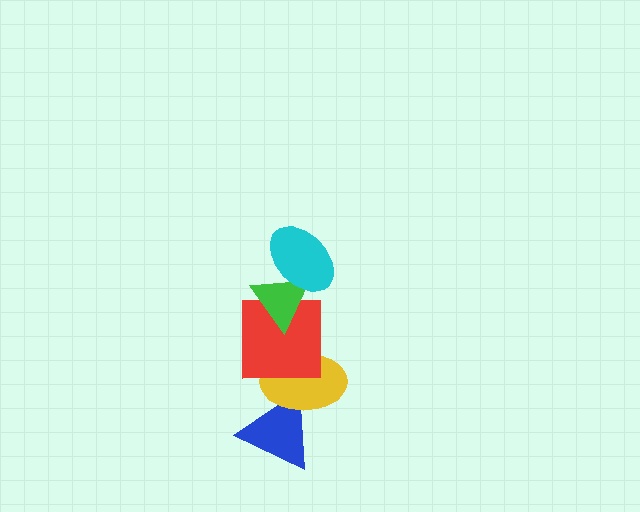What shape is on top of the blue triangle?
The yellow ellipse is on top of the blue triangle.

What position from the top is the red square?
The red square is 3rd from the top.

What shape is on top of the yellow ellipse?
The red square is on top of the yellow ellipse.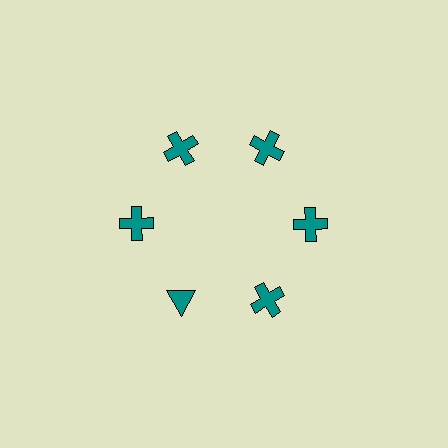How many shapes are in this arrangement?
There are 6 shapes arranged in a ring pattern.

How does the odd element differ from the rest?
It has a different shape: triangle instead of cross.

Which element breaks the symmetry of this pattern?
The teal triangle at roughly the 7 o'clock position breaks the symmetry. All other shapes are teal crosses.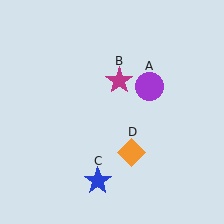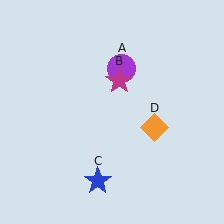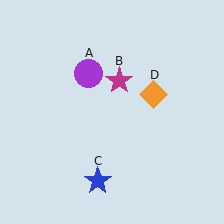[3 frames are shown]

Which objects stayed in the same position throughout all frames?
Magenta star (object B) and blue star (object C) remained stationary.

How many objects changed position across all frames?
2 objects changed position: purple circle (object A), orange diamond (object D).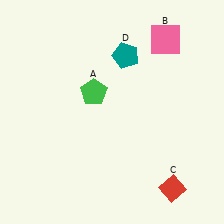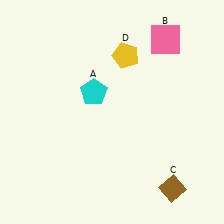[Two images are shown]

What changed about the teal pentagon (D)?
In Image 1, D is teal. In Image 2, it changed to yellow.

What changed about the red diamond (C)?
In Image 1, C is red. In Image 2, it changed to brown.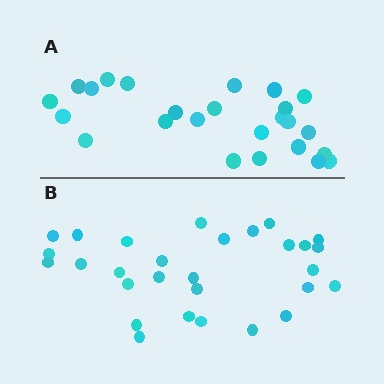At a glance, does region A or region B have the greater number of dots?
Region B (the bottom region) has more dots.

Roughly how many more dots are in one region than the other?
Region B has about 4 more dots than region A.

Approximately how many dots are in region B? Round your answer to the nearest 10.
About 30 dots. (The exact count is 29, which rounds to 30.)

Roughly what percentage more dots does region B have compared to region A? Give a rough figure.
About 15% more.